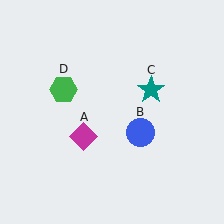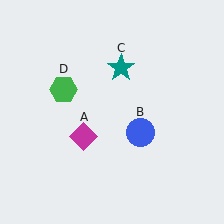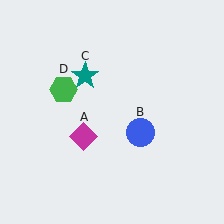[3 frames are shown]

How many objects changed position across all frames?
1 object changed position: teal star (object C).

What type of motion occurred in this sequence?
The teal star (object C) rotated counterclockwise around the center of the scene.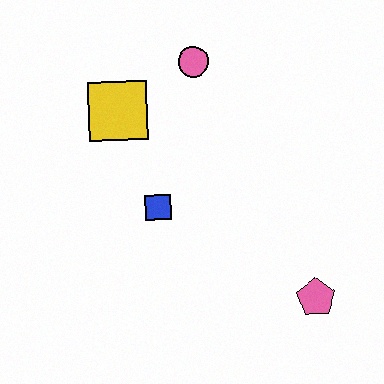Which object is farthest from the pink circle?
The pink pentagon is farthest from the pink circle.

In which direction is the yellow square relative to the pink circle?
The yellow square is to the left of the pink circle.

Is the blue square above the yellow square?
No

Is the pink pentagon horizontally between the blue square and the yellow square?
No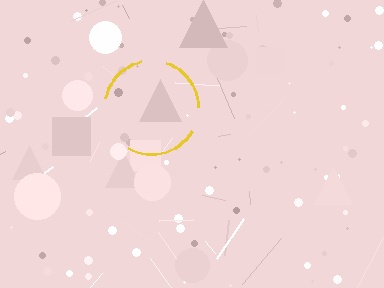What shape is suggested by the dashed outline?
The dashed outline suggests a circle.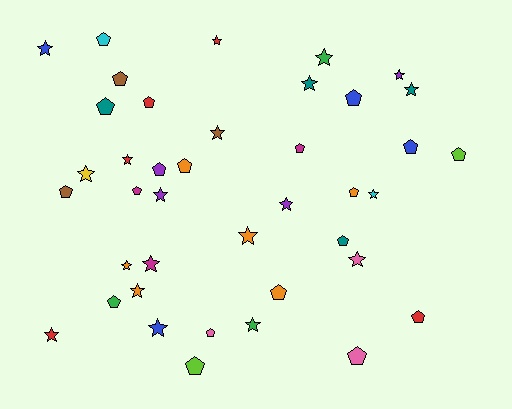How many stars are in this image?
There are 20 stars.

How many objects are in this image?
There are 40 objects.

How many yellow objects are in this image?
There is 1 yellow object.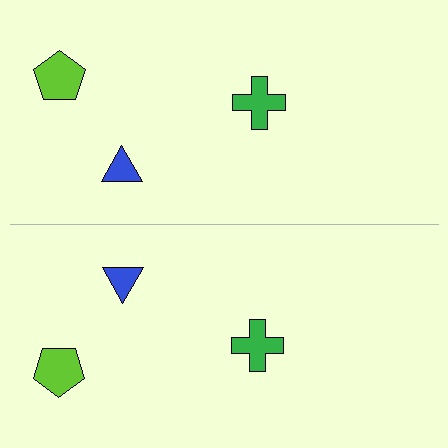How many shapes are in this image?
There are 6 shapes in this image.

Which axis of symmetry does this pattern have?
The pattern has a horizontal axis of symmetry running through the center of the image.